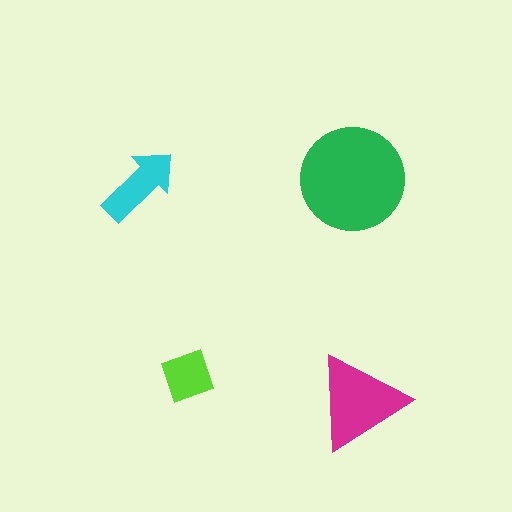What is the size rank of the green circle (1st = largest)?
1st.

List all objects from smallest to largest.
The lime diamond, the cyan arrow, the magenta triangle, the green circle.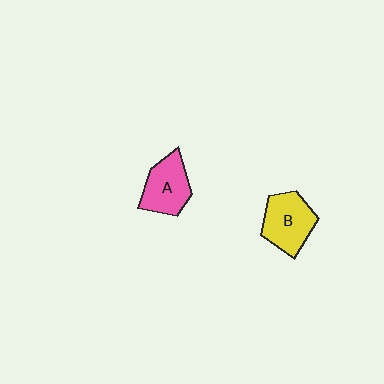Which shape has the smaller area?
Shape A (pink).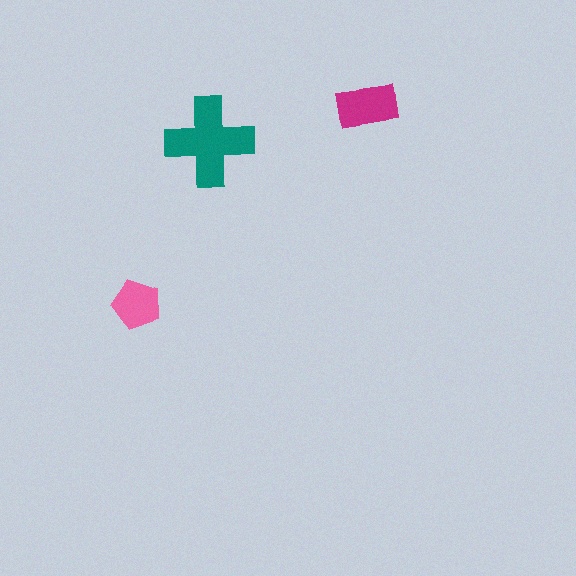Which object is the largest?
The teal cross.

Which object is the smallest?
The pink pentagon.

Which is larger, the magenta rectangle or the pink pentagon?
The magenta rectangle.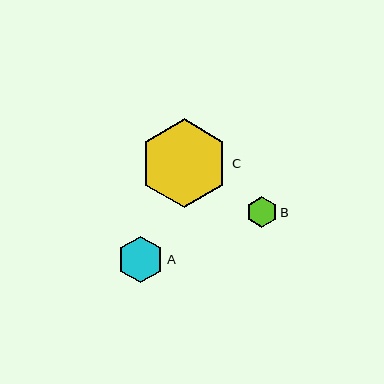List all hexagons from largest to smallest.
From largest to smallest: C, A, B.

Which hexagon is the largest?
Hexagon C is the largest with a size of approximately 89 pixels.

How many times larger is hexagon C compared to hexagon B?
Hexagon C is approximately 2.9 times the size of hexagon B.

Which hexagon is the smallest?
Hexagon B is the smallest with a size of approximately 31 pixels.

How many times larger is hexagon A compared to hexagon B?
Hexagon A is approximately 1.5 times the size of hexagon B.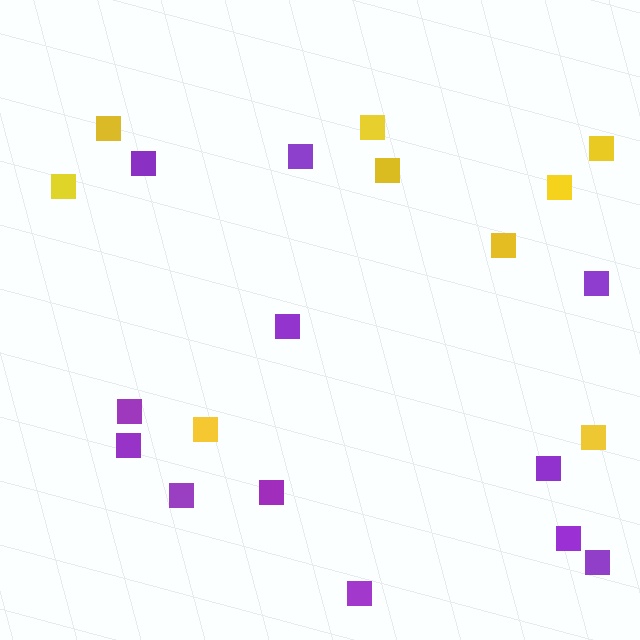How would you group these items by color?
There are 2 groups: one group of yellow squares (9) and one group of purple squares (12).